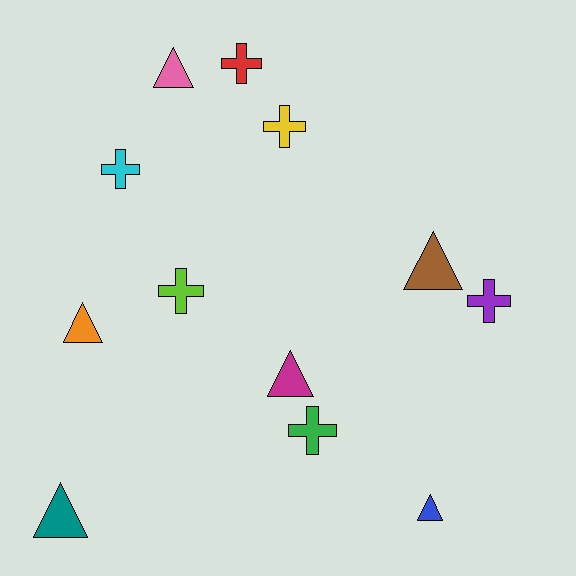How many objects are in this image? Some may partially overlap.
There are 12 objects.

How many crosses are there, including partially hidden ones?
There are 6 crosses.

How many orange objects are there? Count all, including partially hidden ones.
There is 1 orange object.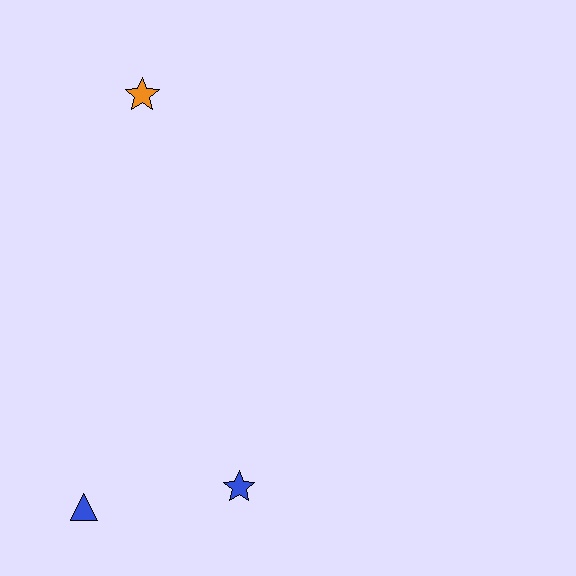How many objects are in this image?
There are 3 objects.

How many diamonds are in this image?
There are no diamonds.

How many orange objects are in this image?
There is 1 orange object.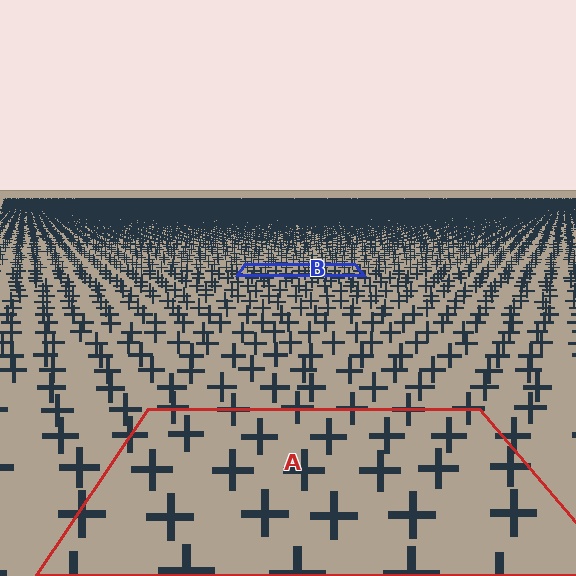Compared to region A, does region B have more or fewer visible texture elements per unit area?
Region B has more texture elements per unit area — they are packed more densely because it is farther away.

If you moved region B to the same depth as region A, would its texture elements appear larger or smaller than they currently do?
They would appear larger. At a closer depth, the same texture elements are projected at a bigger on-screen size.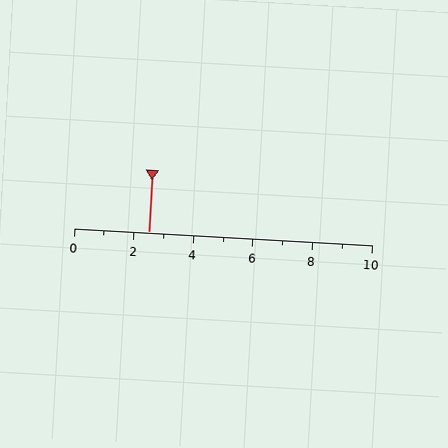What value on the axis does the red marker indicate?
The marker indicates approximately 2.5.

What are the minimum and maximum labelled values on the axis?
The axis runs from 0 to 10.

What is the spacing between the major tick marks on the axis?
The major ticks are spaced 2 apart.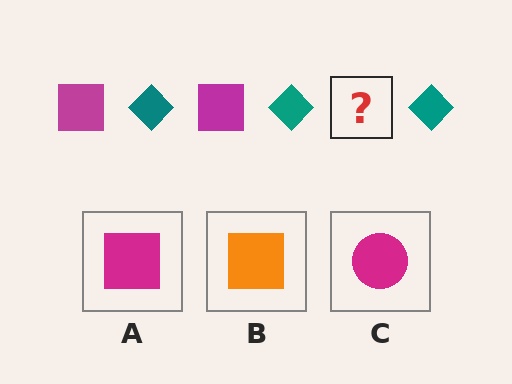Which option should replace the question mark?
Option A.